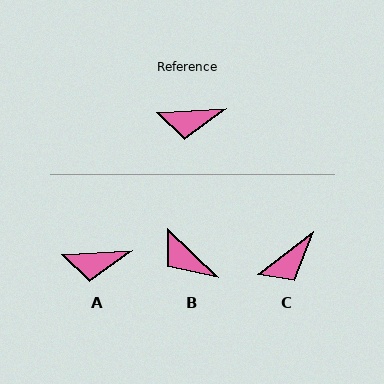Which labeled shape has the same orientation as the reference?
A.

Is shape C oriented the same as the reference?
No, it is off by about 34 degrees.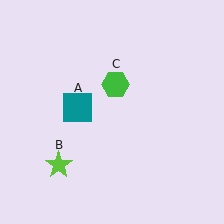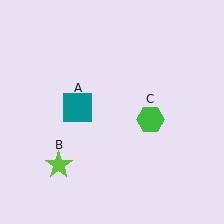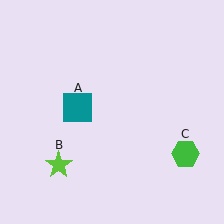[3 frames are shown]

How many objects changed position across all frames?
1 object changed position: green hexagon (object C).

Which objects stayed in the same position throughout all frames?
Teal square (object A) and lime star (object B) remained stationary.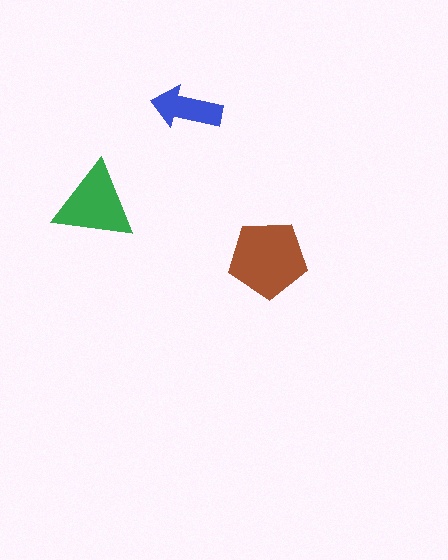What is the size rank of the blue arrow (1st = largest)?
3rd.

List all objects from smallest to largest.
The blue arrow, the green triangle, the brown pentagon.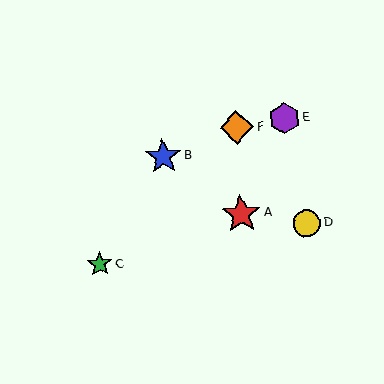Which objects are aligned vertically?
Objects A, F are aligned vertically.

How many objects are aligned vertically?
2 objects (A, F) are aligned vertically.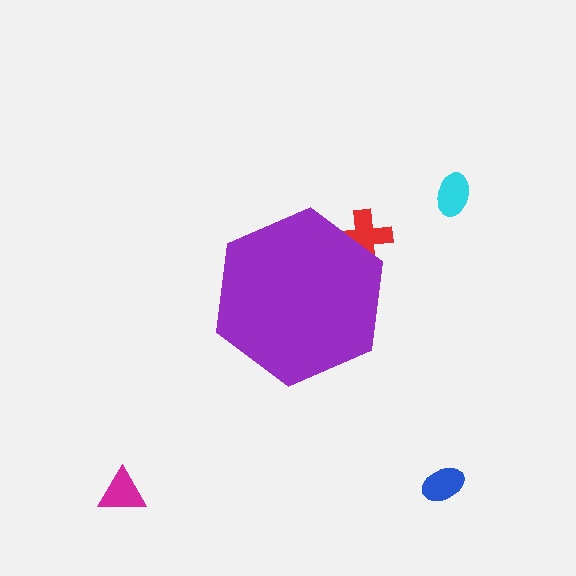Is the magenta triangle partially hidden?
No, the magenta triangle is fully visible.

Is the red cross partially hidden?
Yes, the red cross is partially hidden behind the purple hexagon.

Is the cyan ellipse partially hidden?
No, the cyan ellipse is fully visible.